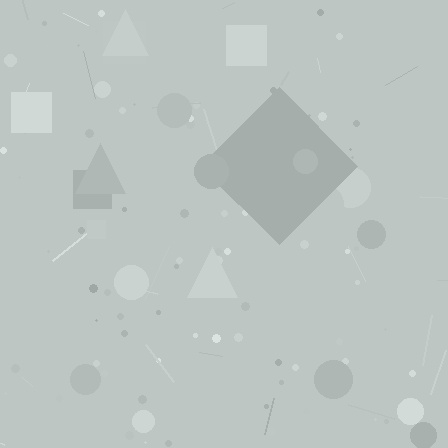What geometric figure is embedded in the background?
A diamond is embedded in the background.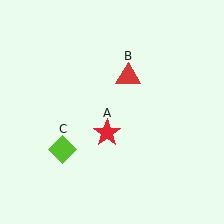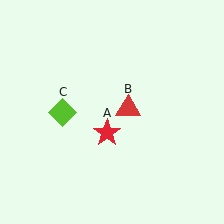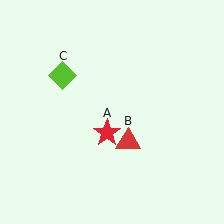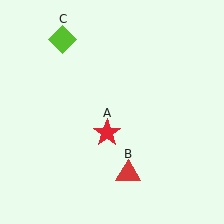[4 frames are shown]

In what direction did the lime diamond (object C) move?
The lime diamond (object C) moved up.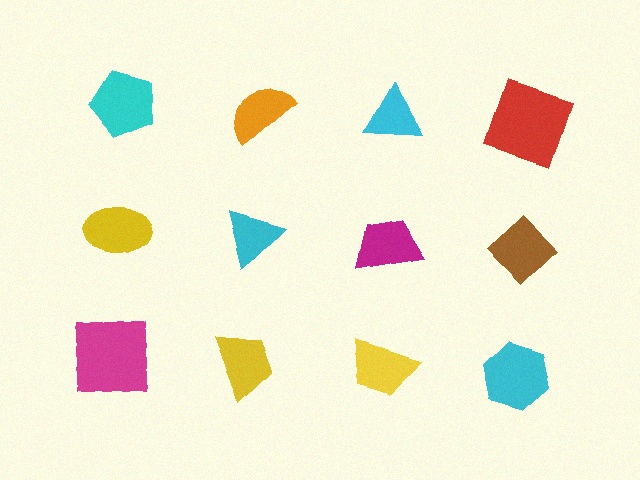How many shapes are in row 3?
4 shapes.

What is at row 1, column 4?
A red square.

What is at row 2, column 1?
A yellow ellipse.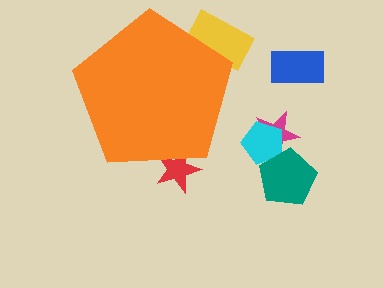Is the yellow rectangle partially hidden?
Yes, the yellow rectangle is partially hidden behind the orange pentagon.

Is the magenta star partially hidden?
No, the magenta star is fully visible.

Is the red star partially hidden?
Yes, the red star is partially hidden behind the orange pentagon.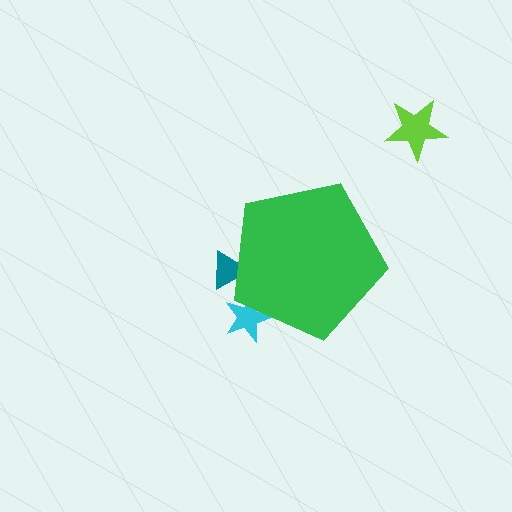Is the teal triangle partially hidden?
Yes, the teal triangle is partially hidden behind the green pentagon.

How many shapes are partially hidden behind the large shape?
2 shapes are partially hidden.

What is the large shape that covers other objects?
A green pentagon.